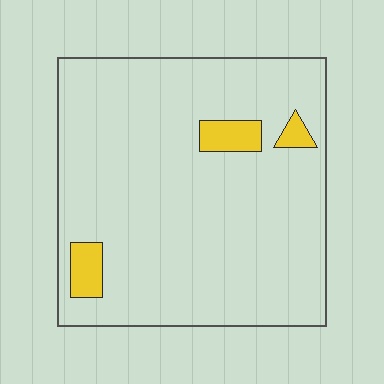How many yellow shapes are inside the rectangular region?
3.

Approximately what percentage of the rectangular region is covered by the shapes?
Approximately 5%.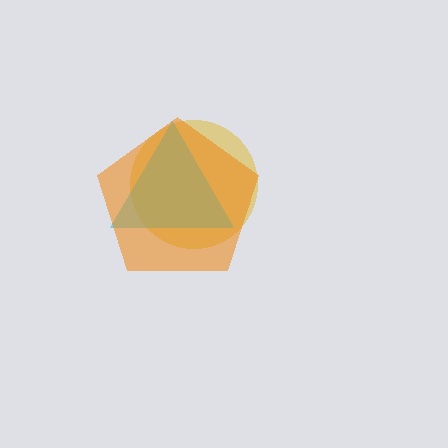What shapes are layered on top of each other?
The layered shapes are: a yellow circle, a cyan triangle, an orange pentagon.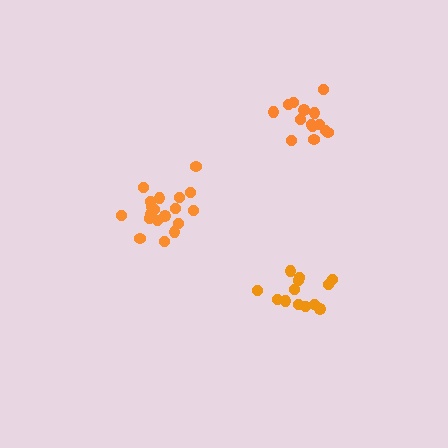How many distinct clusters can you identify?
There are 3 distinct clusters.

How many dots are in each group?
Group 1: 19 dots, Group 2: 13 dots, Group 3: 14 dots (46 total).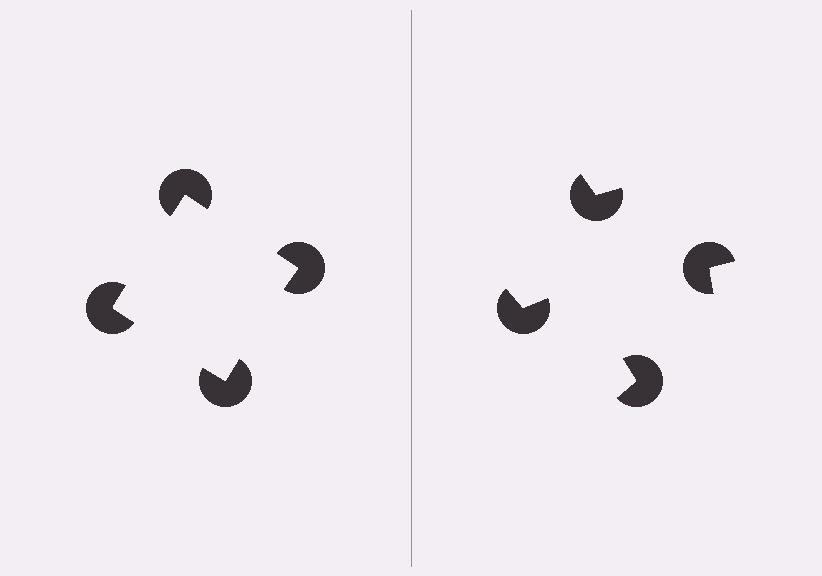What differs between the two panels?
The pac-man discs are positioned identically on both sides; only the wedge orientations differ. On the left they align to a square; on the right they are misaligned.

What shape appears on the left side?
An illusory square.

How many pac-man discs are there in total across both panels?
8 — 4 on each side.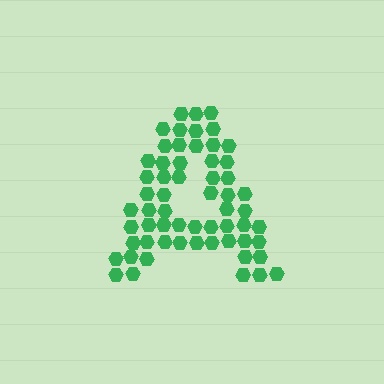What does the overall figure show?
The overall figure shows the letter A.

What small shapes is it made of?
It is made of small hexagons.